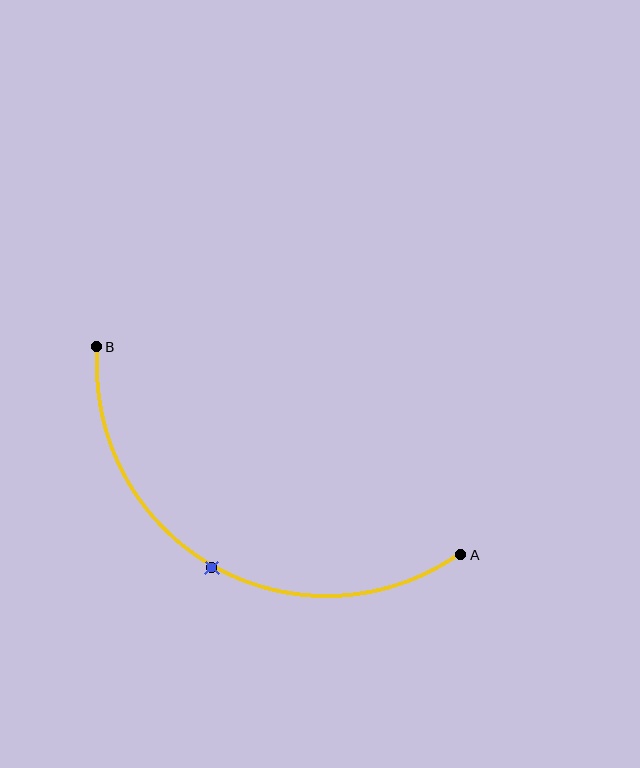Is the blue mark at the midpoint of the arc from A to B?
Yes. The blue mark lies on the arc at equal arc-length from both A and B — it is the arc midpoint.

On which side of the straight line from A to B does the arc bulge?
The arc bulges below the straight line connecting A and B.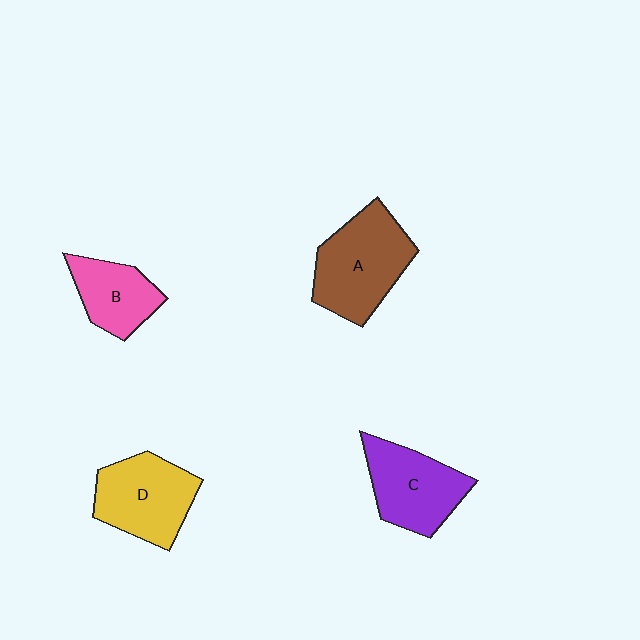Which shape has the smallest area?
Shape B (pink).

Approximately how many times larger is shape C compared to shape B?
Approximately 1.3 times.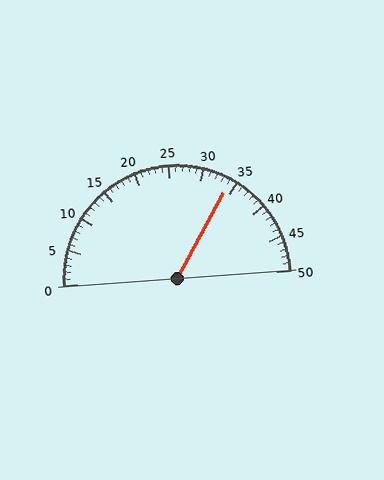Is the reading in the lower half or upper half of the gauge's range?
The reading is in the upper half of the range (0 to 50).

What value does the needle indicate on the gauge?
The needle indicates approximately 34.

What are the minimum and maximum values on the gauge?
The gauge ranges from 0 to 50.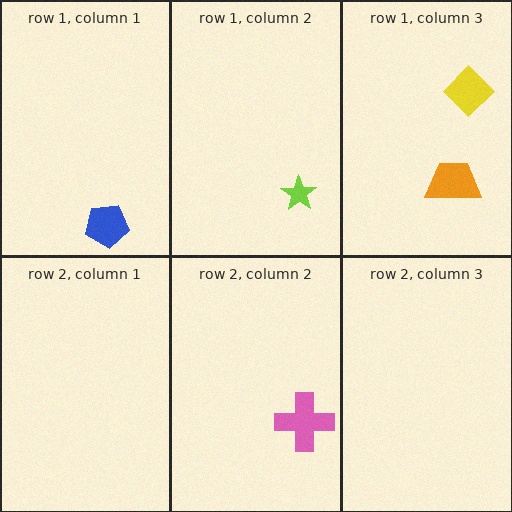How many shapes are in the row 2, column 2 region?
1.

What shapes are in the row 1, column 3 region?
The yellow diamond, the orange trapezoid.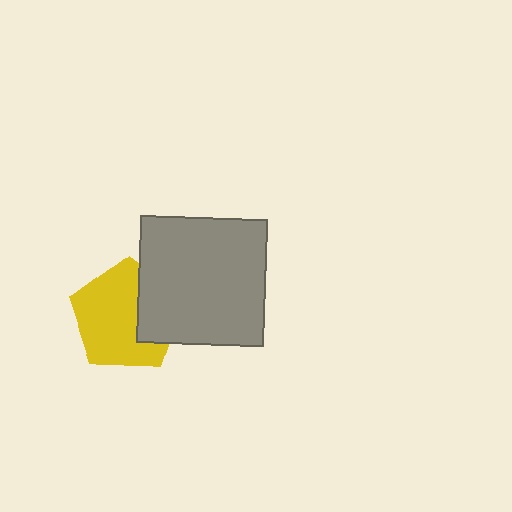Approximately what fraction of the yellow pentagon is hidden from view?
Roughly 30% of the yellow pentagon is hidden behind the gray square.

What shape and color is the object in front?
The object in front is a gray square.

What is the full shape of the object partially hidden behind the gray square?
The partially hidden object is a yellow pentagon.